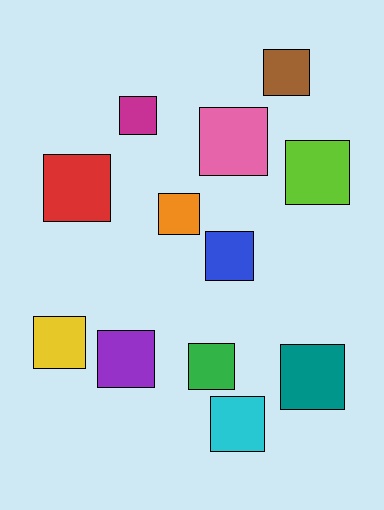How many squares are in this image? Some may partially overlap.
There are 12 squares.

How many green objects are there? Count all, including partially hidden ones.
There is 1 green object.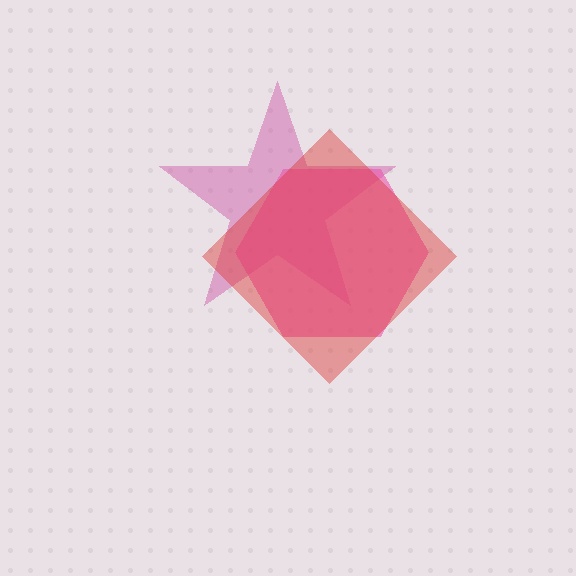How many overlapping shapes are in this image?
There are 3 overlapping shapes in the image.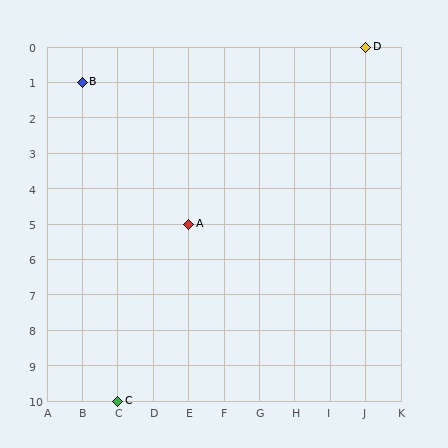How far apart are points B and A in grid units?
Points B and A are 3 columns and 4 rows apart (about 5.0 grid units diagonally).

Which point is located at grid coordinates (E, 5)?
Point A is at (E, 5).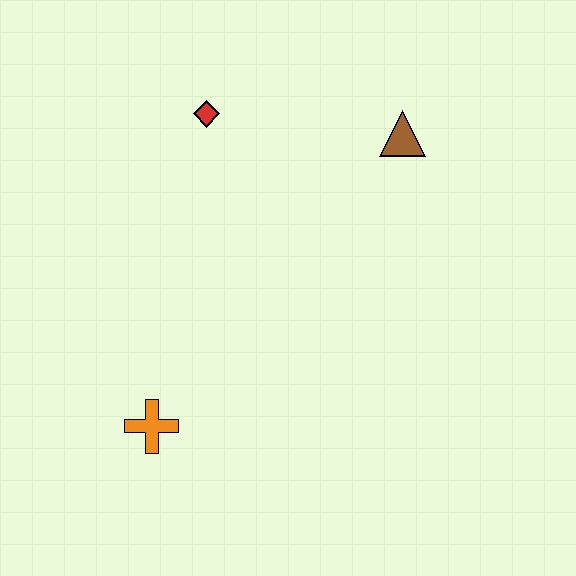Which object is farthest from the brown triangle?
The orange cross is farthest from the brown triangle.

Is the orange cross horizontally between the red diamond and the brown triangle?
No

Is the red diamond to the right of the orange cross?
Yes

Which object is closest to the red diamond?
The brown triangle is closest to the red diamond.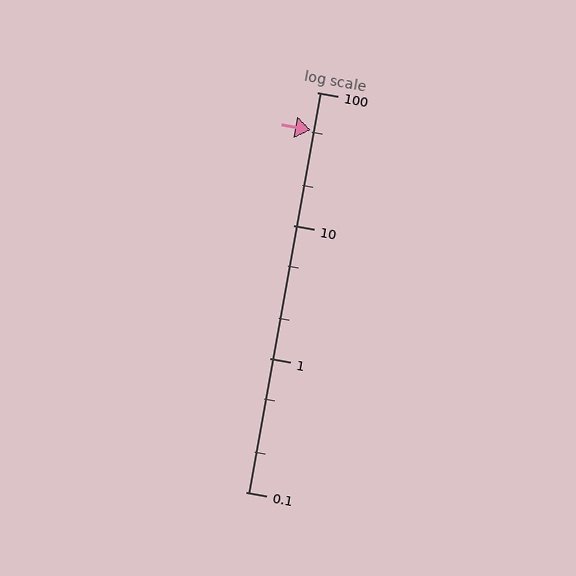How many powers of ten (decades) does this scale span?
The scale spans 3 decades, from 0.1 to 100.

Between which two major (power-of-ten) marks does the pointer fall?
The pointer is between 10 and 100.